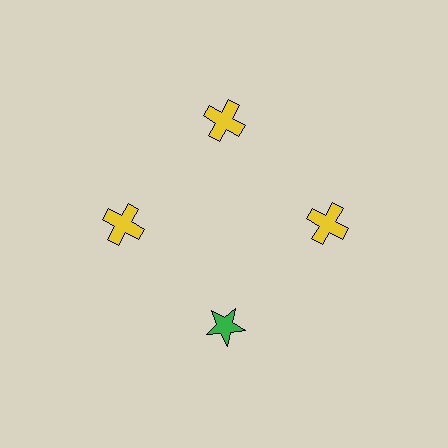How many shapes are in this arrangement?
There are 4 shapes arranged in a ring pattern.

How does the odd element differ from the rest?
It differs in both color (green instead of yellow) and shape (star instead of cross).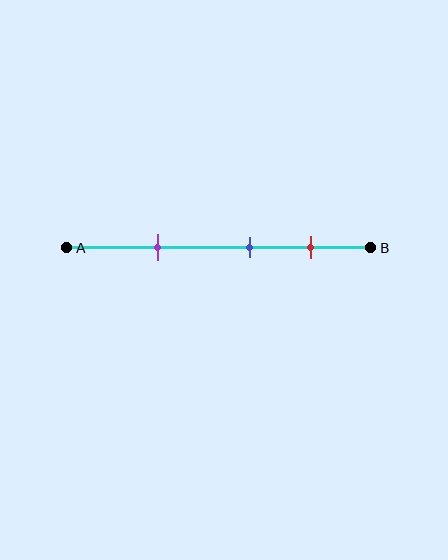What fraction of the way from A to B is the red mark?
The red mark is approximately 80% (0.8) of the way from A to B.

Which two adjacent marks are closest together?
The blue and red marks are the closest adjacent pair.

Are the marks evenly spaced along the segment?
Yes, the marks are approximately evenly spaced.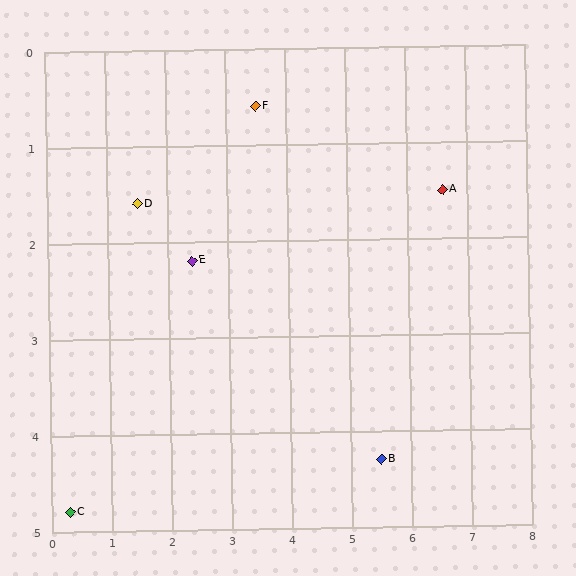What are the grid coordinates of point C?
Point C is at approximately (0.3, 4.8).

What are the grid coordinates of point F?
Point F is at approximately (3.5, 0.6).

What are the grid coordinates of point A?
Point A is at approximately (6.6, 1.5).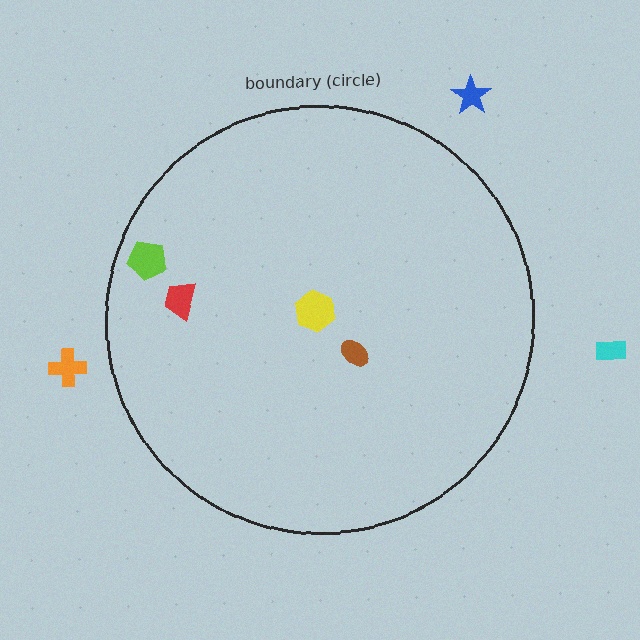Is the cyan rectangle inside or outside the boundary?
Outside.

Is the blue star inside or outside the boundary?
Outside.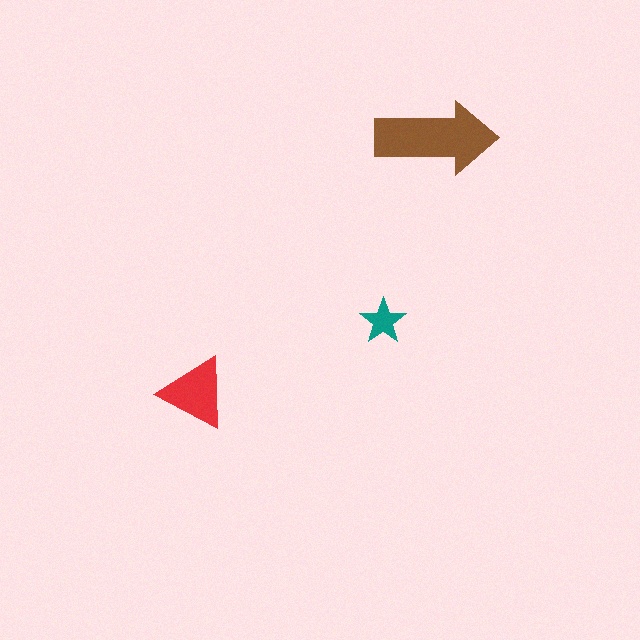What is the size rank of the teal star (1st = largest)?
3rd.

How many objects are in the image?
There are 3 objects in the image.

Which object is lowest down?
The red triangle is bottommost.